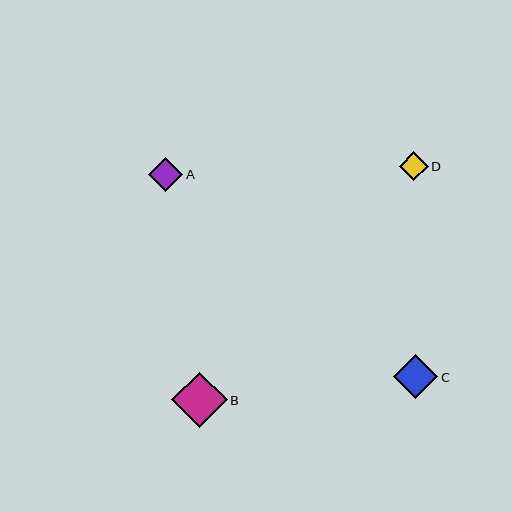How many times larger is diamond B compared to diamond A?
Diamond B is approximately 1.6 times the size of diamond A.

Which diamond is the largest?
Diamond B is the largest with a size of approximately 55 pixels.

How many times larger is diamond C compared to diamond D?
Diamond C is approximately 1.5 times the size of diamond D.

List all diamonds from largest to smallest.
From largest to smallest: B, C, A, D.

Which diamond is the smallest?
Diamond D is the smallest with a size of approximately 29 pixels.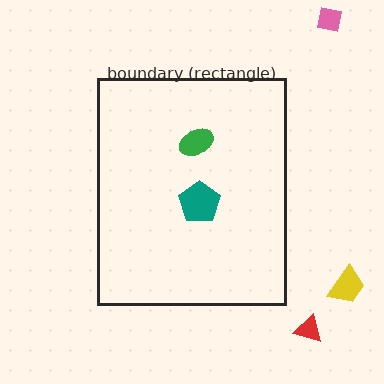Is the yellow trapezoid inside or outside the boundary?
Outside.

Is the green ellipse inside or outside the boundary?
Inside.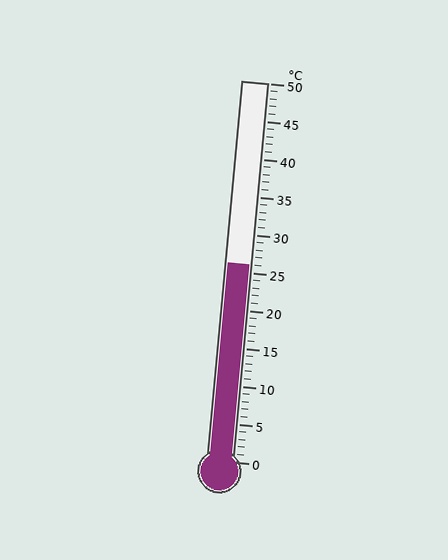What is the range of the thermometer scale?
The thermometer scale ranges from 0°C to 50°C.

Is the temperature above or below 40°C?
The temperature is below 40°C.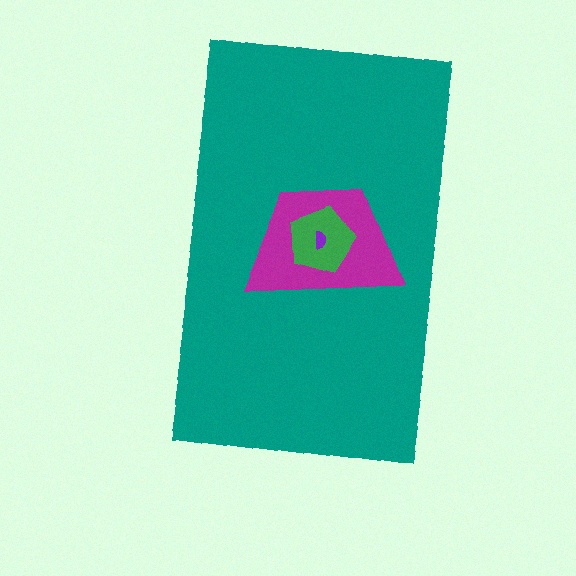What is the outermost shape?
The teal rectangle.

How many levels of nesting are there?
4.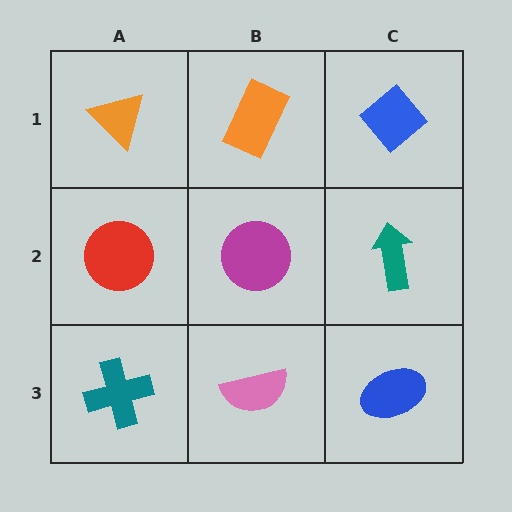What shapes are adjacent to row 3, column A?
A red circle (row 2, column A), a pink semicircle (row 3, column B).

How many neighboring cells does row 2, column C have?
3.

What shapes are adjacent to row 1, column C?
A teal arrow (row 2, column C), an orange rectangle (row 1, column B).